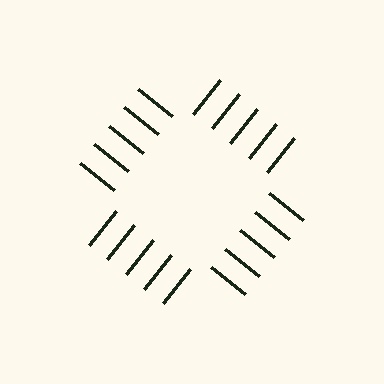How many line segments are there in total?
20 — 5 along each of the 4 edges.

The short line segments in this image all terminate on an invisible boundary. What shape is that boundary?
An illusory square — the line segments terminate on its edges but no continuous stroke is drawn.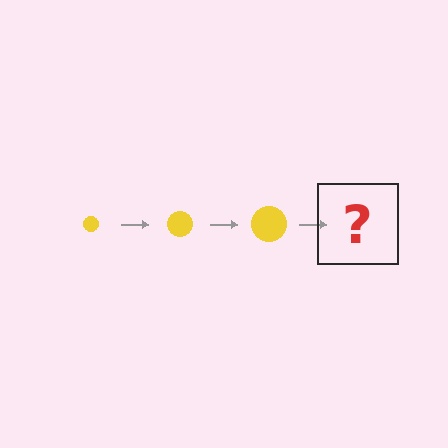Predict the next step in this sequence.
The next step is a yellow circle, larger than the previous one.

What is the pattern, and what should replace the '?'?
The pattern is that the circle gets progressively larger each step. The '?' should be a yellow circle, larger than the previous one.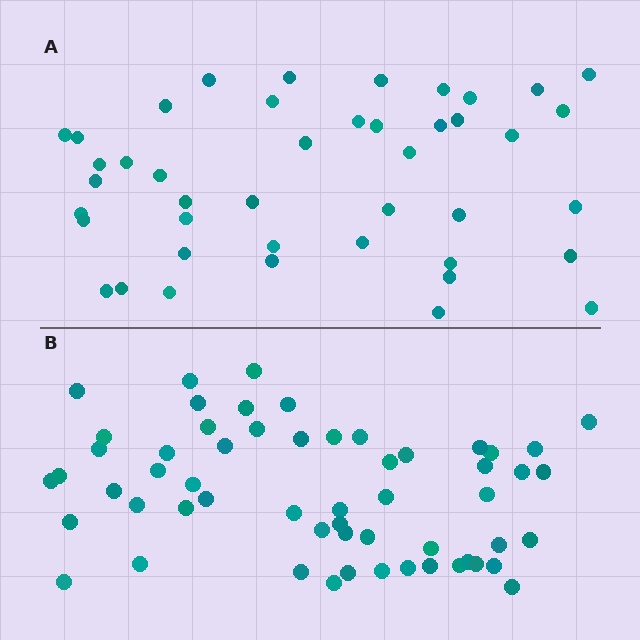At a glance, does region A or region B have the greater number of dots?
Region B (the bottom region) has more dots.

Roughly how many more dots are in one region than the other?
Region B has approximately 15 more dots than region A.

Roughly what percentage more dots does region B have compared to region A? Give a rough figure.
About 35% more.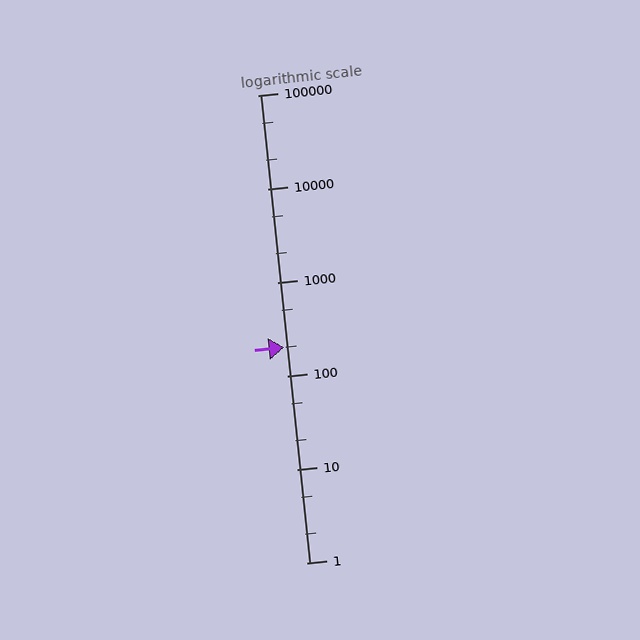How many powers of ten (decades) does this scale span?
The scale spans 5 decades, from 1 to 100000.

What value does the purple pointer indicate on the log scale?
The pointer indicates approximately 200.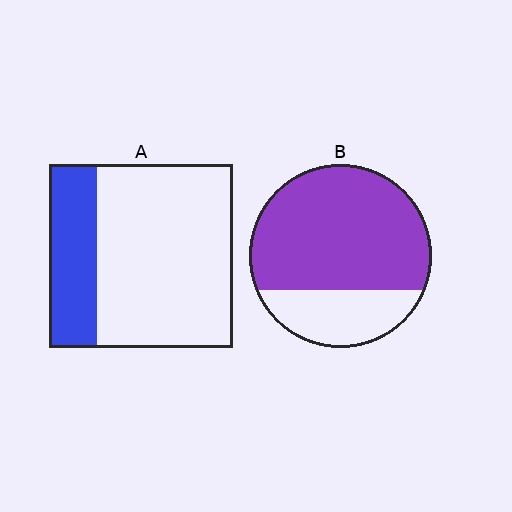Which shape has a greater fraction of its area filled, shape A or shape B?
Shape B.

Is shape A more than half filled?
No.